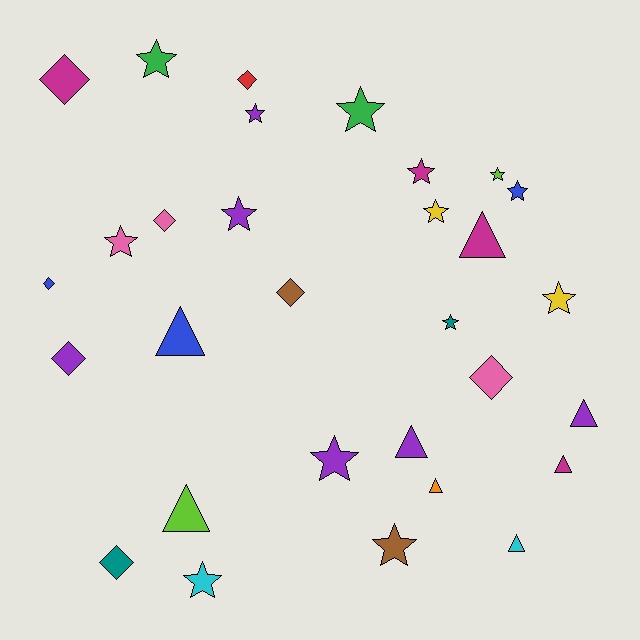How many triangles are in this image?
There are 8 triangles.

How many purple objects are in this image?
There are 6 purple objects.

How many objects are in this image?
There are 30 objects.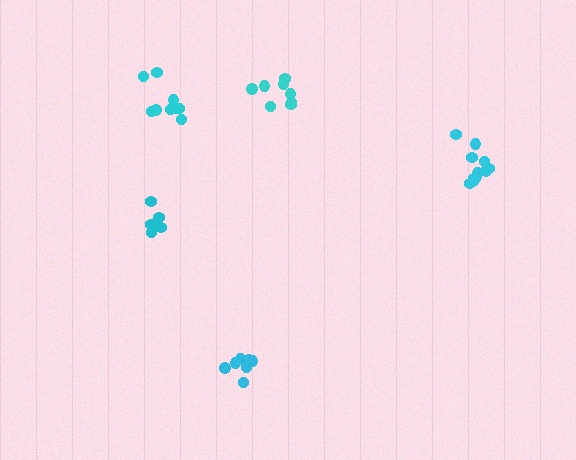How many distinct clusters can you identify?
There are 5 distinct clusters.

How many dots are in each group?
Group 1: 7 dots, Group 2: 9 dots, Group 3: 8 dots, Group 4: 11 dots, Group 5: 5 dots (40 total).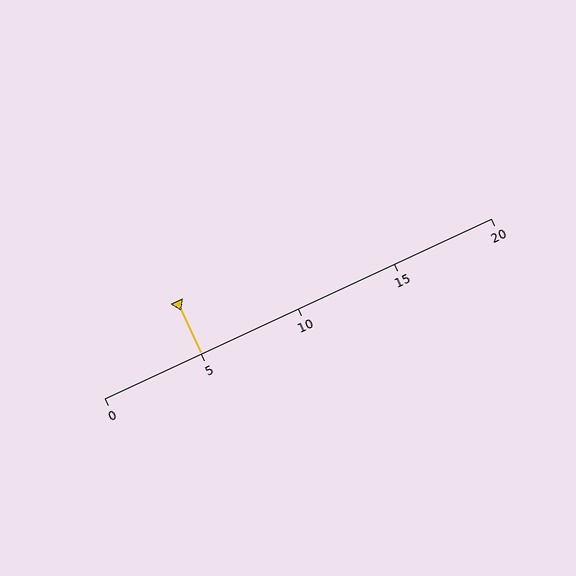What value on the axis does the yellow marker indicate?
The marker indicates approximately 5.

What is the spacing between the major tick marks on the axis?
The major ticks are spaced 5 apart.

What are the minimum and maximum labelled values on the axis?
The axis runs from 0 to 20.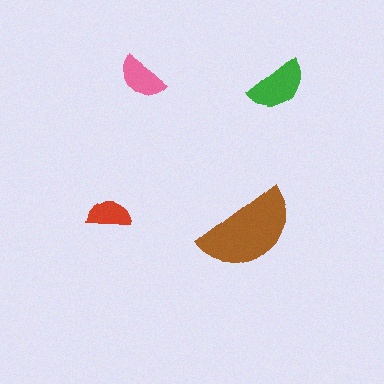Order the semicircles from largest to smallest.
the brown one, the green one, the pink one, the red one.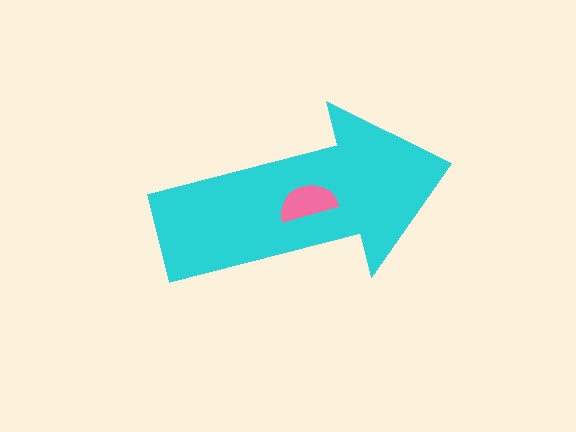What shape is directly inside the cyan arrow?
The pink semicircle.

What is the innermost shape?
The pink semicircle.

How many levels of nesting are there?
2.